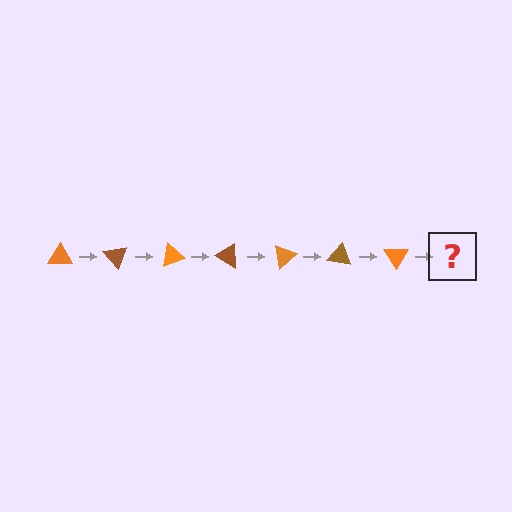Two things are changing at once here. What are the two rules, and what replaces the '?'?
The two rules are that it rotates 50 degrees each step and the color cycles through orange and brown. The '?' should be a brown triangle, rotated 350 degrees from the start.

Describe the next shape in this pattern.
It should be a brown triangle, rotated 350 degrees from the start.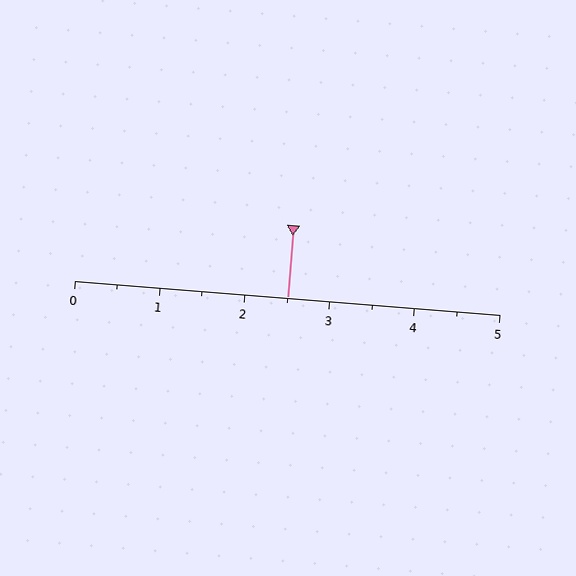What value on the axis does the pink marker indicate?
The marker indicates approximately 2.5.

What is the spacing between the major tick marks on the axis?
The major ticks are spaced 1 apart.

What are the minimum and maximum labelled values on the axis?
The axis runs from 0 to 5.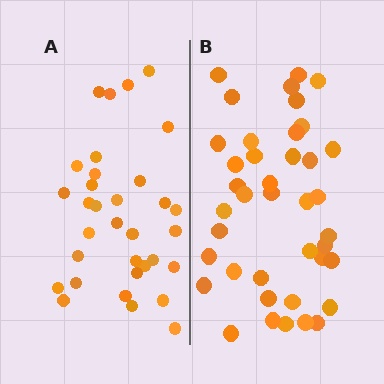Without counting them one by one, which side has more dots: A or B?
Region B (the right region) has more dots.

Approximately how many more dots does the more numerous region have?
Region B has roughly 8 or so more dots than region A.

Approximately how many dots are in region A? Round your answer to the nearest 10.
About 30 dots. (The exact count is 33, which rounds to 30.)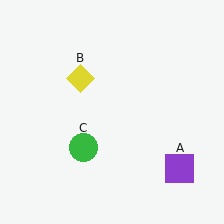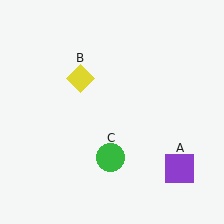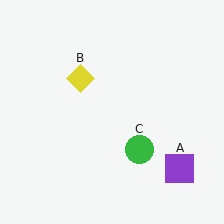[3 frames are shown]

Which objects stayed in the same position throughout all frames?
Purple square (object A) and yellow diamond (object B) remained stationary.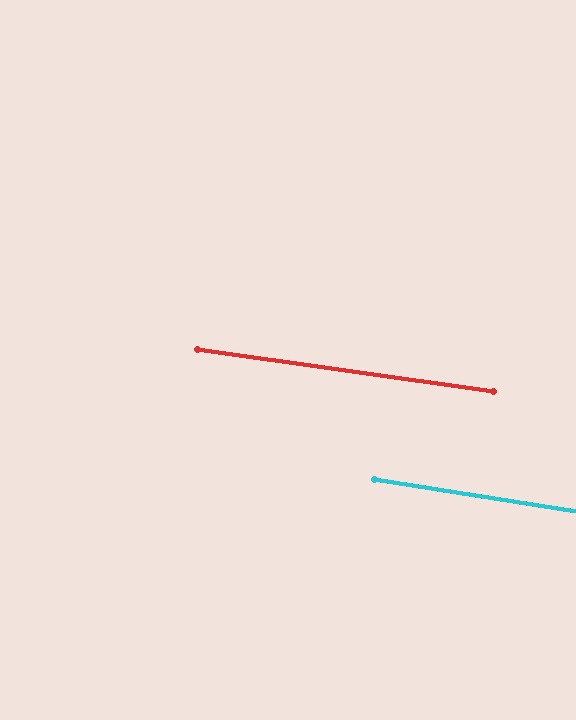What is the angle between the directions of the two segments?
Approximately 1 degree.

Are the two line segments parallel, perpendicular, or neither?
Parallel — their directions differ by only 1.1°.